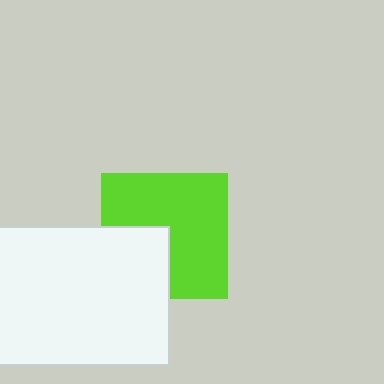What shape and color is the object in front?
The object in front is a white rectangle.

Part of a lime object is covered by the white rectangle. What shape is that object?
It is a square.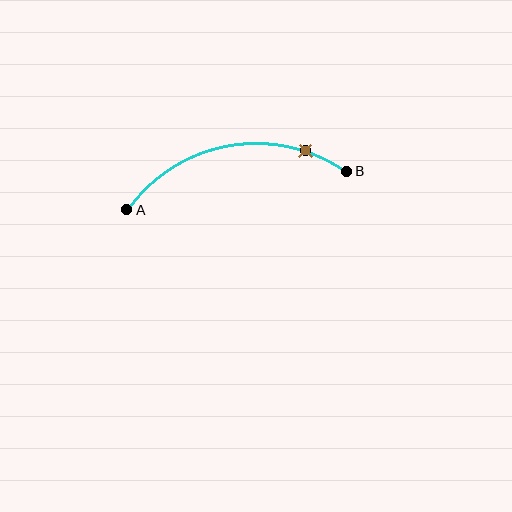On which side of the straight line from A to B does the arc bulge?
The arc bulges above the straight line connecting A and B.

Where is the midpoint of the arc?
The arc midpoint is the point on the curve farthest from the straight line joining A and B. It sits above that line.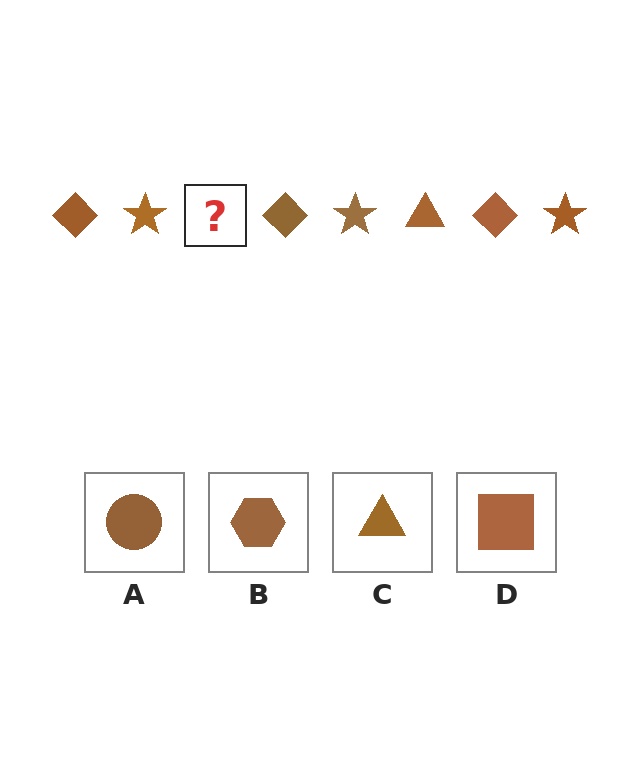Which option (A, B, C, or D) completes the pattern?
C.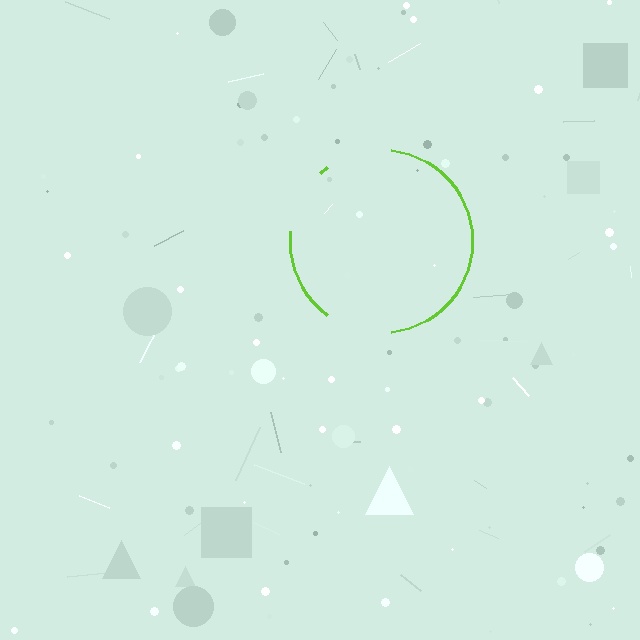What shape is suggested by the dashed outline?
The dashed outline suggests a circle.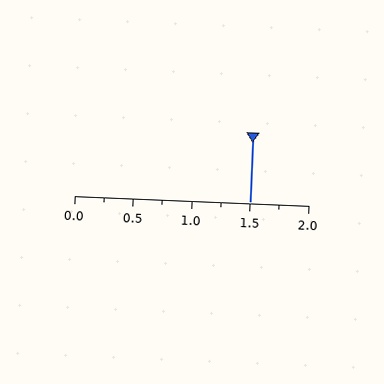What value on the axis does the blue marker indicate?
The marker indicates approximately 1.5.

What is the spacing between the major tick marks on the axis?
The major ticks are spaced 0.5 apart.